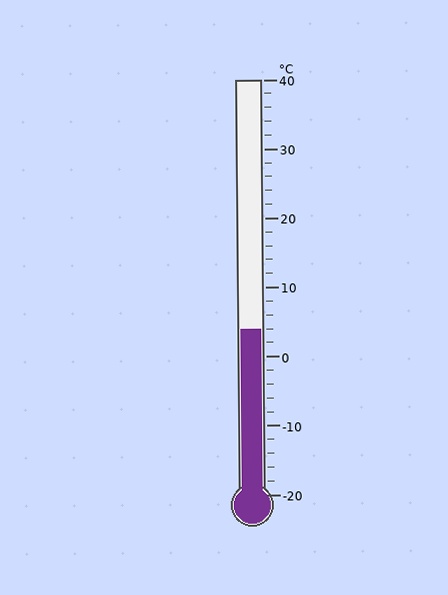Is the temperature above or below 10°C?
The temperature is below 10°C.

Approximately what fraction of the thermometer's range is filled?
The thermometer is filled to approximately 40% of its range.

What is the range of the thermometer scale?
The thermometer scale ranges from -20°C to 40°C.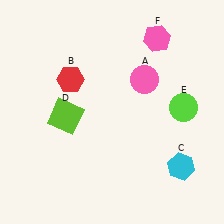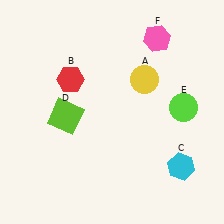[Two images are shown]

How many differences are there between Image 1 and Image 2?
There is 1 difference between the two images.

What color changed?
The circle (A) changed from pink in Image 1 to yellow in Image 2.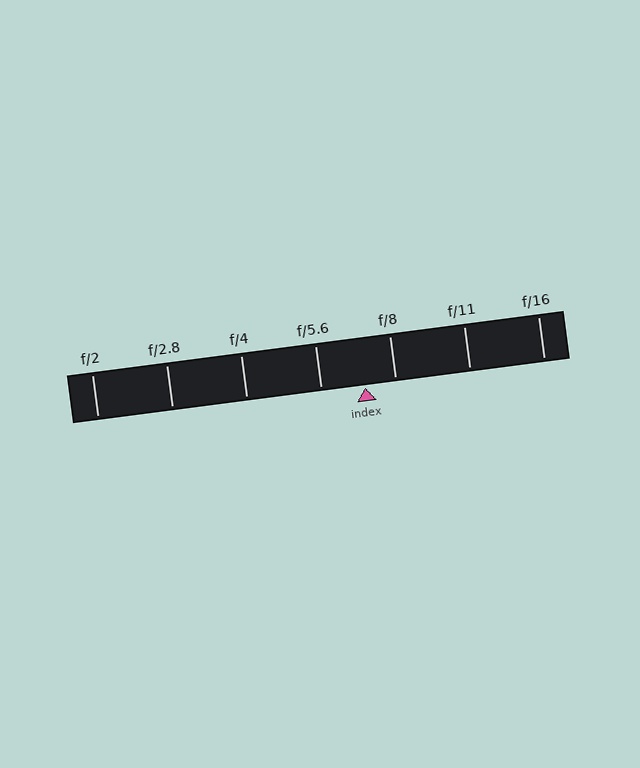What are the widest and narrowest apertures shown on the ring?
The widest aperture shown is f/2 and the narrowest is f/16.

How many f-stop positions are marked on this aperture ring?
There are 7 f-stop positions marked.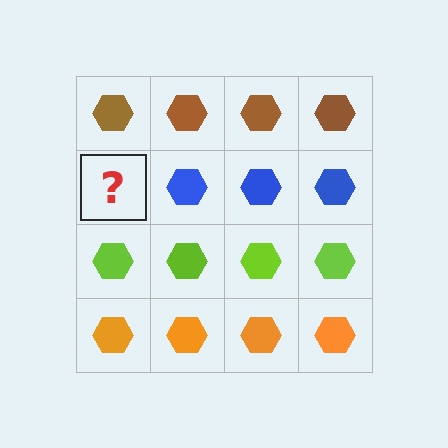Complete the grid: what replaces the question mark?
The question mark should be replaced with a blue hexagon.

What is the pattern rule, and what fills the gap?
The rule is that each row has a consistent color. The gap should be filled with a blue hexagon.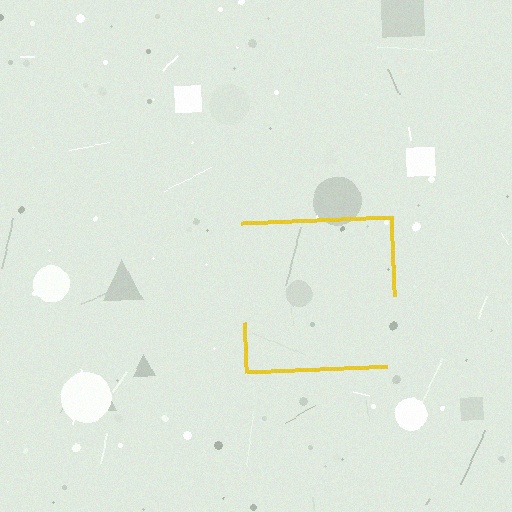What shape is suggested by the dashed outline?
The dashed outline suggests a square.